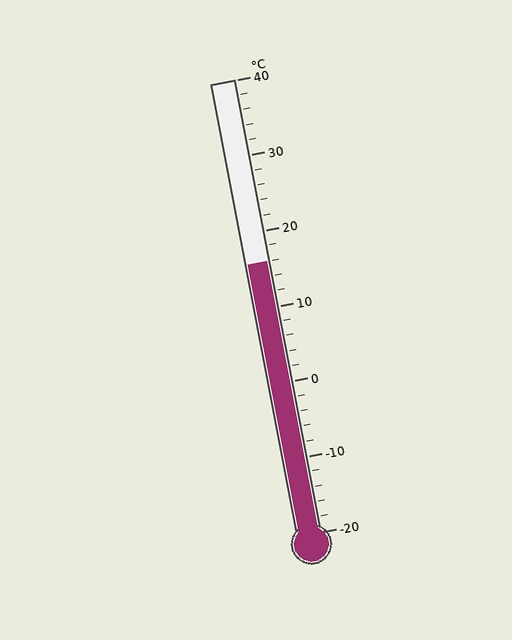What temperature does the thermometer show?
The thermometer shows approximately 16°C.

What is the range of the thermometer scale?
The thermometer scale ranges from -20°C to 40°C.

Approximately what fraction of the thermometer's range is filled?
The thermometer is filled to approximately 60% of its range.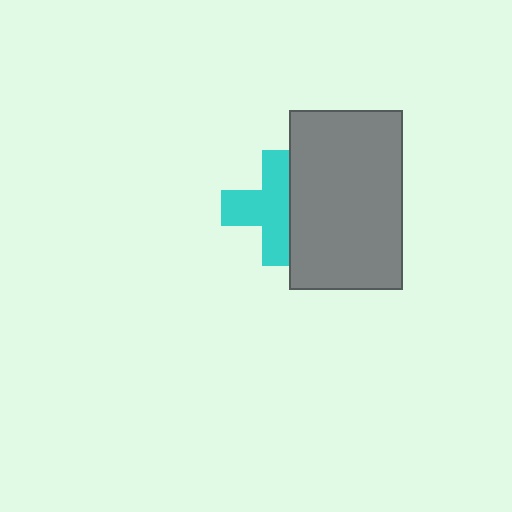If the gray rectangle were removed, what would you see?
You would see the complete cyan cross.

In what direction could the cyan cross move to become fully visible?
The cyan cross could move left. That would shift it out from behind the gray rectangle entirely.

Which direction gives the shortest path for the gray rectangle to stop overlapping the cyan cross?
Moving right gives the shortest separation.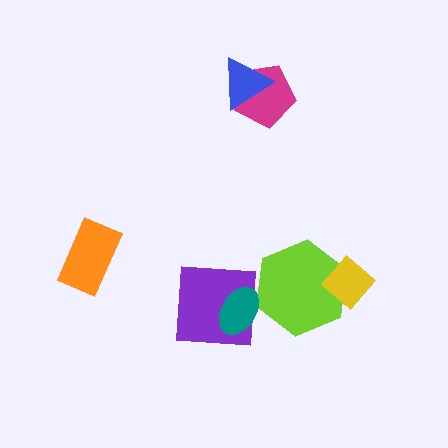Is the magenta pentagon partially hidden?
Yes, it is partially covered by another shape.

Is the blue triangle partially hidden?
No, no other shape covers it.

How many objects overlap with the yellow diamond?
1 object overlaps with the yellow diamond.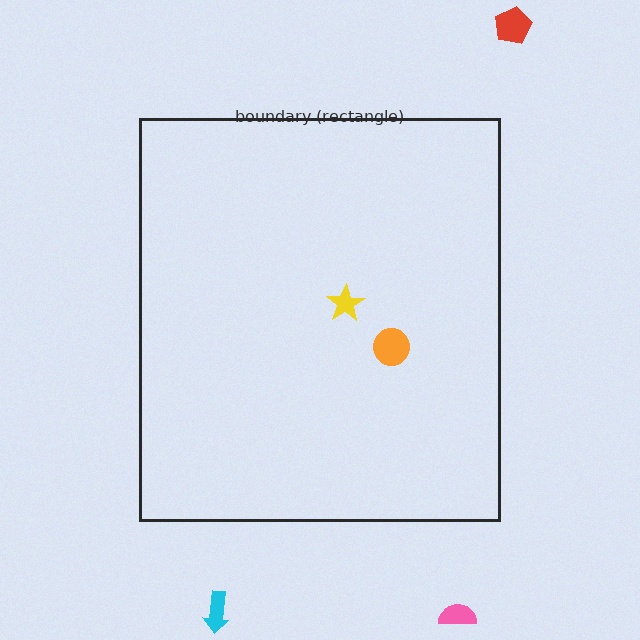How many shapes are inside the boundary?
2 inside, 3 outside.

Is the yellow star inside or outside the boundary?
Inside.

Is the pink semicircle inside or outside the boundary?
Outside.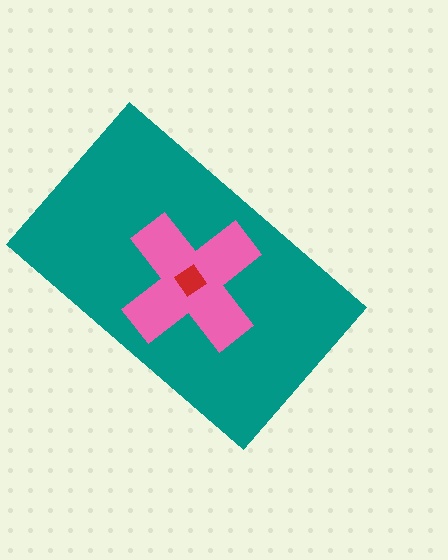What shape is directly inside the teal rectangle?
The pink cross.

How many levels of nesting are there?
3.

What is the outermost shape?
The teal rectangle.